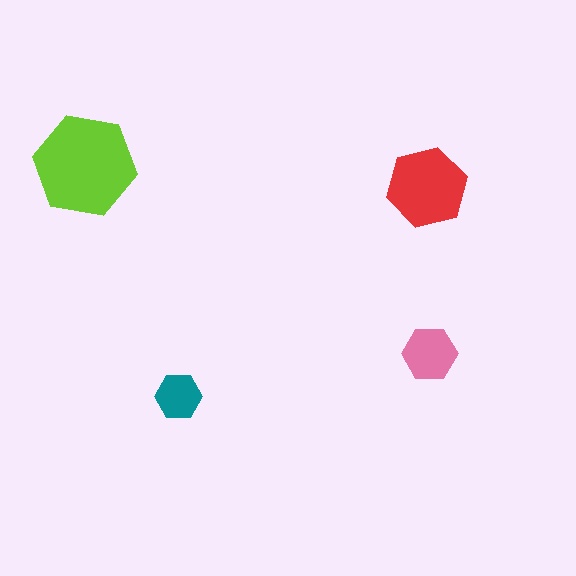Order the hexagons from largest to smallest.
the lime one, the red one, the pink one, the teal one.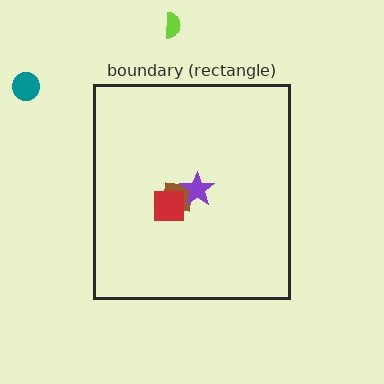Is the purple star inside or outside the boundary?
Inside.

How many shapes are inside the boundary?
3 inside, 2 outside.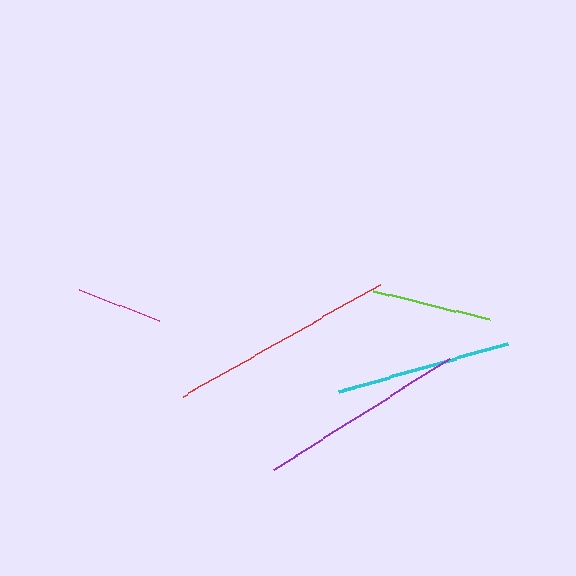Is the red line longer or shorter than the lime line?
The red line is longer than the lime line.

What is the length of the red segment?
The red segment is approximately 227 pixels long.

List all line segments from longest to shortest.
From longest to shortest: red, purple, cyan, lime, magenta.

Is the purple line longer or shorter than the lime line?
The purple line is longer than the lime line.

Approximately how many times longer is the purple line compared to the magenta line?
The purple line is approximately 2.4 times the length of the magenta line.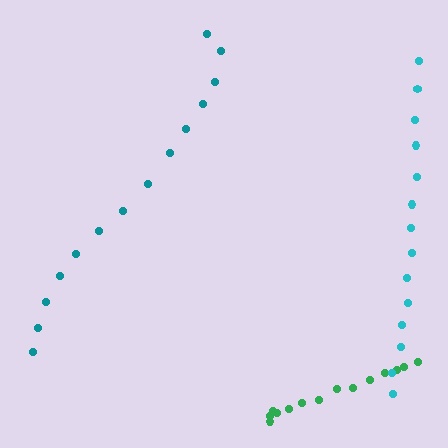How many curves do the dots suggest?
There are 3 distinct paths.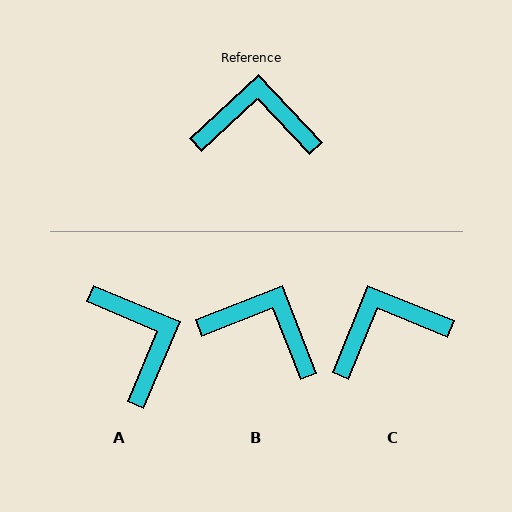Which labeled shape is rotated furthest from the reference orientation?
A, about 66 degrees away.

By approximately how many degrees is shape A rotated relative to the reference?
Approximately 66 degrees clockwise.